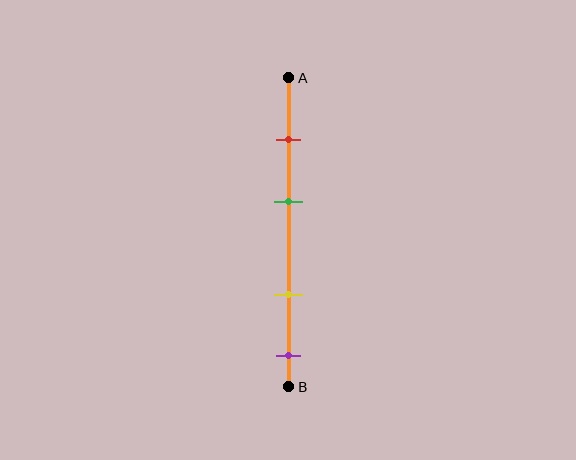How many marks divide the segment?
There are 4 marks dividing the segment.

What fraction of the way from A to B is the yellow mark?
The yellow mark is approximately 70% (0.7) of the way from A to B.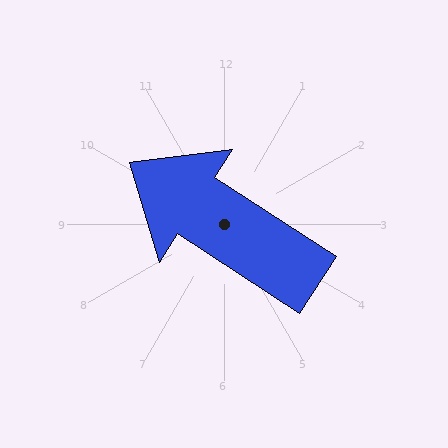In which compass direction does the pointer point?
Northwest.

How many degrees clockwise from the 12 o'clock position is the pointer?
Approximately 303 degrees.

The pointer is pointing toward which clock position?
Roughly 10 o'clock.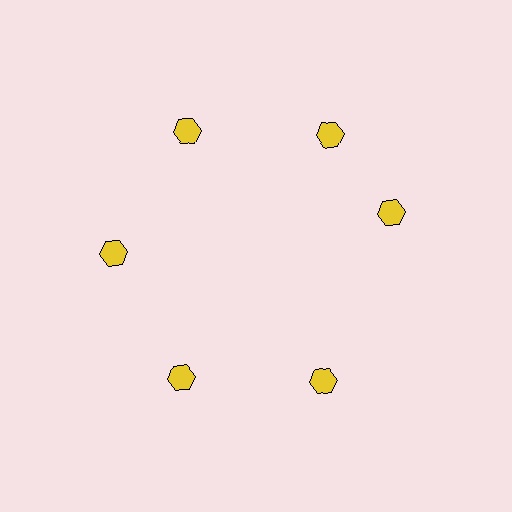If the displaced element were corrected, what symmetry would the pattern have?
It would have 6-fold rotational symmetry — the pattern would map onto itself every 60 degrees.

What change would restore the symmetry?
The symmetry would be restored by rotating it back into even spacing with its neighbors so that all 6 hexagons sit at equal angles and equal distance from the center.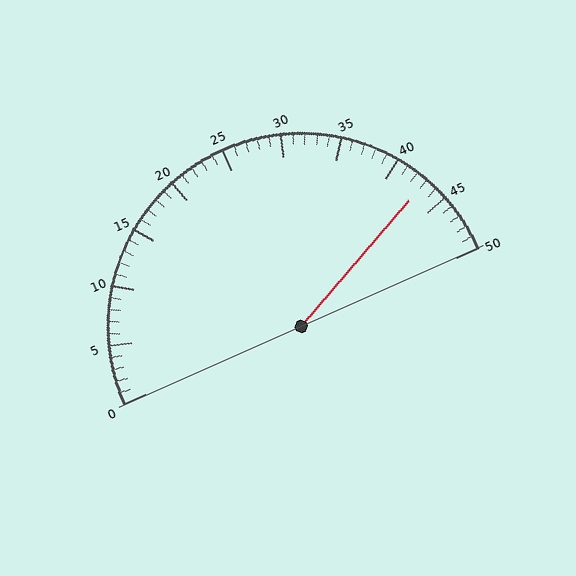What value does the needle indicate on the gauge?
The needle indicates approximately 43.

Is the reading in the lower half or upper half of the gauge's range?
The reading is in the upper half of the range (0 to 50).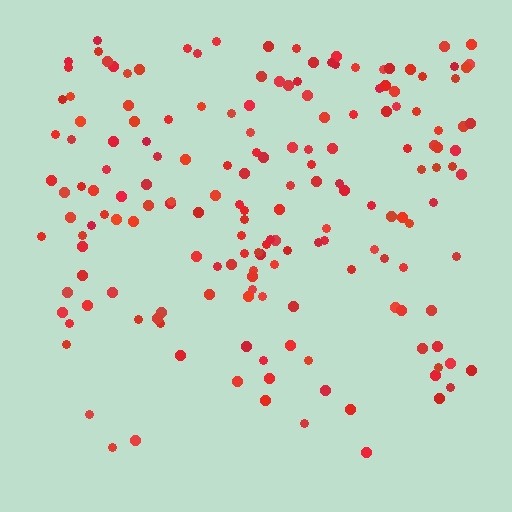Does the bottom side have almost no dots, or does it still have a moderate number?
Still a moderate number, just noticeably fewer than the top.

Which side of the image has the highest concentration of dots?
The top.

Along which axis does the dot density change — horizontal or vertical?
Vertical.